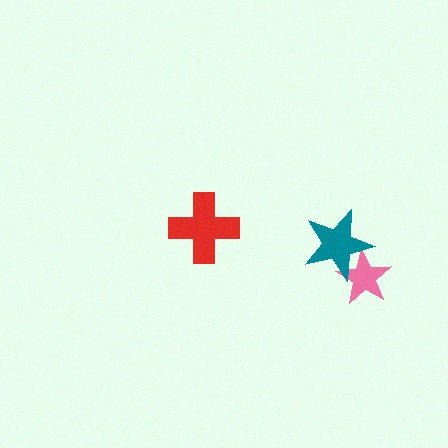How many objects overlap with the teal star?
1 object overlaps with the teal star.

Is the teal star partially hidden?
No, no other shape covers it.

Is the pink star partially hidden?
Yes, it is partially covered by another shape.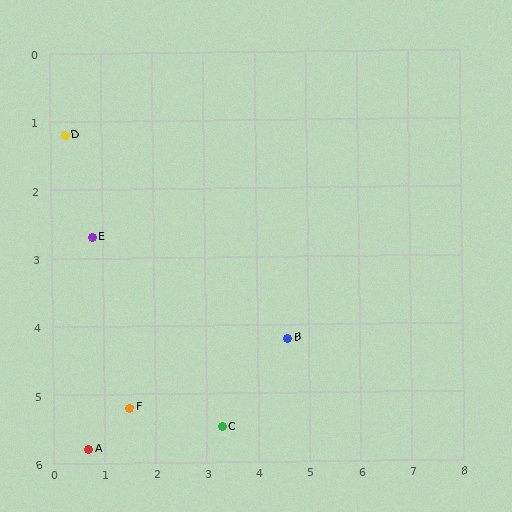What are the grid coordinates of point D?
Point D is at approximately (0.3, 1.2).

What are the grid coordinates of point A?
Point A is at approximately (0.7, 5.8).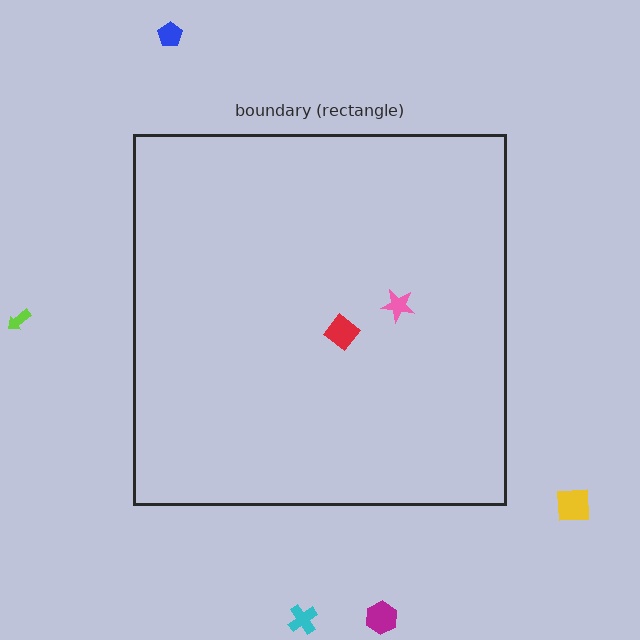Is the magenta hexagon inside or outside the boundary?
Outside.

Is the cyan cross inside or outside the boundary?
Outside.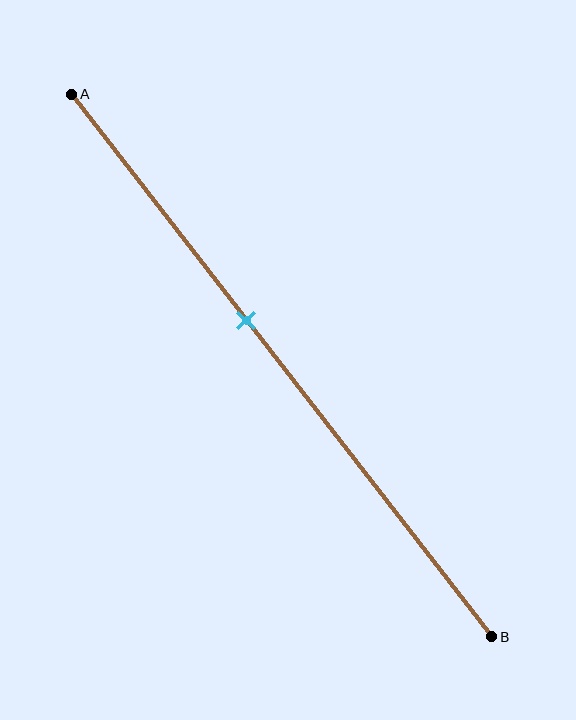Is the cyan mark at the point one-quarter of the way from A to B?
No, the mark is at about 40% from A, not at the 25% one-quarter point.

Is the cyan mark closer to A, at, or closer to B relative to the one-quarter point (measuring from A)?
The cyan mark is closer to point B than the one-quarter point of segment AB.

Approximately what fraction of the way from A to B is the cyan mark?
The cyan mark is approximately 40% of the way from A to B.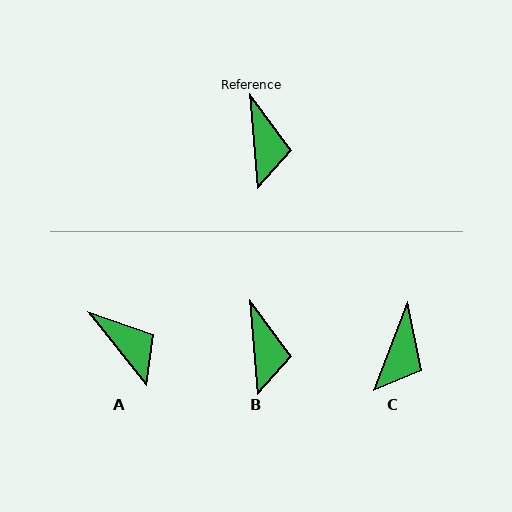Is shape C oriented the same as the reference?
No, it is off by about 26 degrees.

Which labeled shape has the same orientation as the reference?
B.